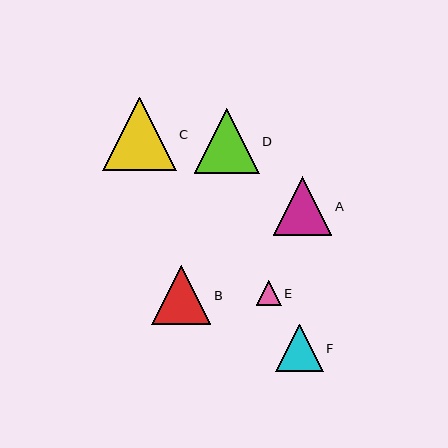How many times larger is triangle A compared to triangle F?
Triangle A is approximately 1.2 times the size of triangle F.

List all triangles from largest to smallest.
From largest to smallest: C, D, B, A, F, E.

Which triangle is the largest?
Triangle C is the largest with a size of approximately 73 pixels.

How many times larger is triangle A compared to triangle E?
Triangle A is approximately 2.3 times the size of triangle E.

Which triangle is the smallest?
Triangle E is the smallest with a size of approximately 25 pixels.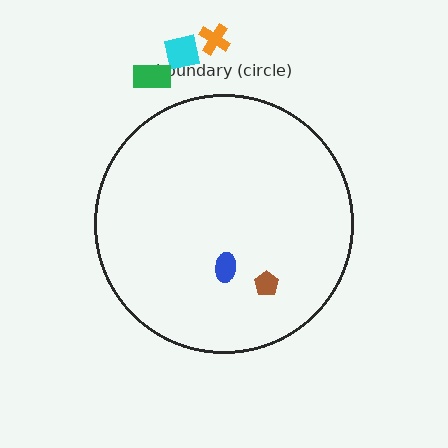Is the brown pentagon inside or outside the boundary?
Inside.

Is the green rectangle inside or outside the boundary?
Outside.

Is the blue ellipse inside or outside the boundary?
Inside.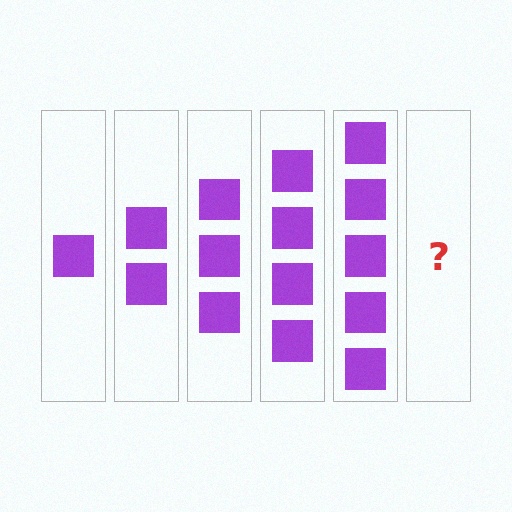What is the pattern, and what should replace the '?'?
The pattern is that each step adds one more square. The '?' should be 6 squares.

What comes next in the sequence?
The next element should be 6 squares.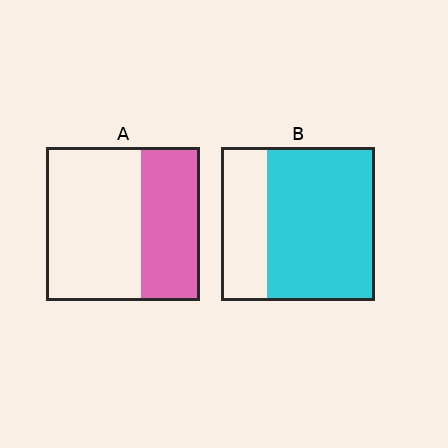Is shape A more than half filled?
No.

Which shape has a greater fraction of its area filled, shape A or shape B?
Shape B.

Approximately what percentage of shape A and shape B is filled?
A is approximately 40% and B is approximately 70%.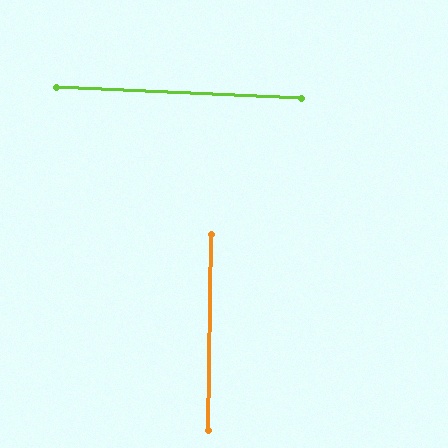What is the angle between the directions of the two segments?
Approximately 88 degrees.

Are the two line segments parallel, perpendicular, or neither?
Perpendicular — they meet at approximately 88°.